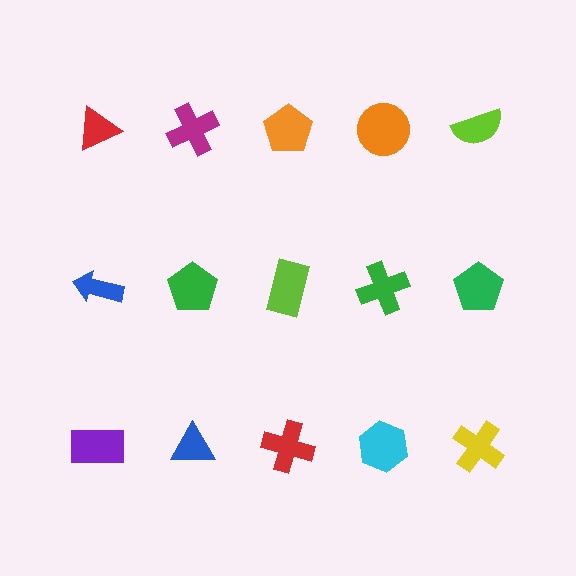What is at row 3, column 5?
A yellow cross.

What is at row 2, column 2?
A green pentagon.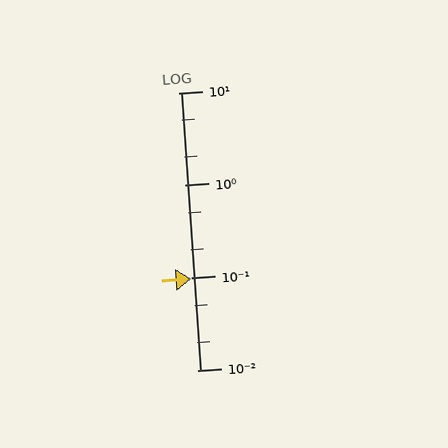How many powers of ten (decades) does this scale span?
The scale spans 3 decades, from 0.01 to 10.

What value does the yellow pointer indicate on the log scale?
The pointer indicates approximately 0.097.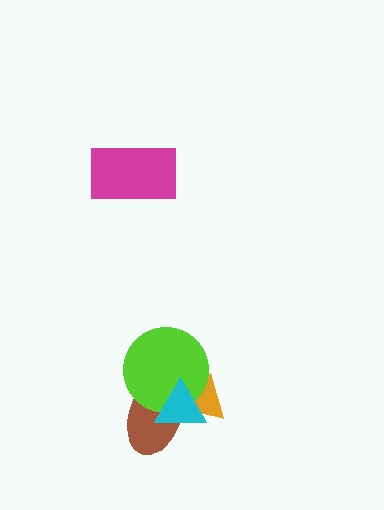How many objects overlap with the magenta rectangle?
0 objects overlap with the magenta rectangle.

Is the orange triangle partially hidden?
Yes, it is partially covered by another shape.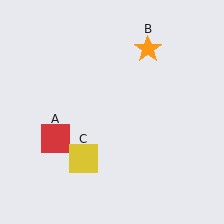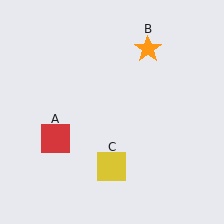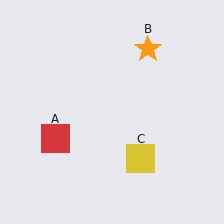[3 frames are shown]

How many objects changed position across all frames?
1 object changed position: yellow square (object C).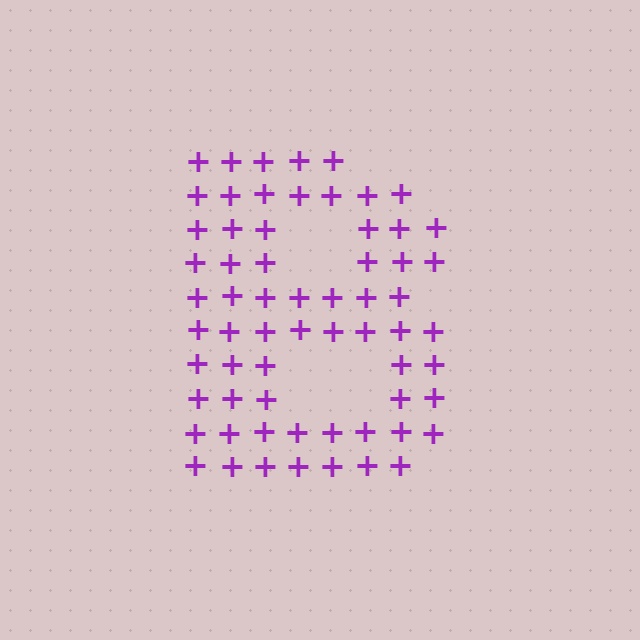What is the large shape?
The large shape is the letter B.